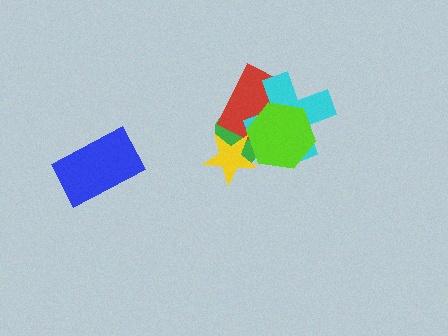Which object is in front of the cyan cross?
The lime hexagon is in front of the cyan cross.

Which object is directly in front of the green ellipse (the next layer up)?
The red rectangle is directly in front of the green ellipse.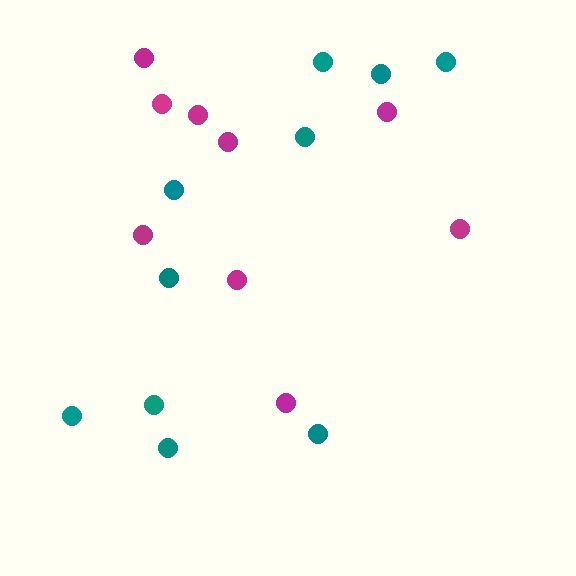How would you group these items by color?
There are 2 groups: one group of magenta circles (9) and one group of teal circles (10).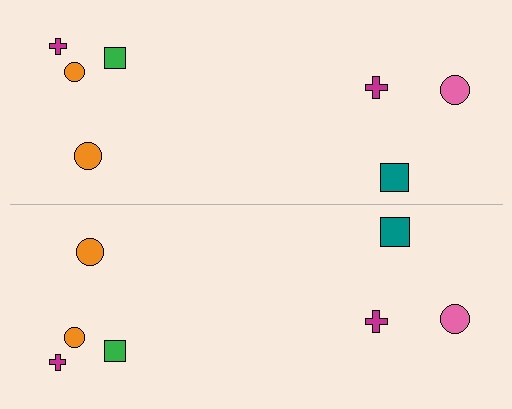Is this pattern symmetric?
Yes, this pattern has bilateral (reflection) symmetry.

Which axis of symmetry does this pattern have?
The pattern has a horizontal axis of symmetry running through the center of the image.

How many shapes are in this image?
There are 14 shapes in this image.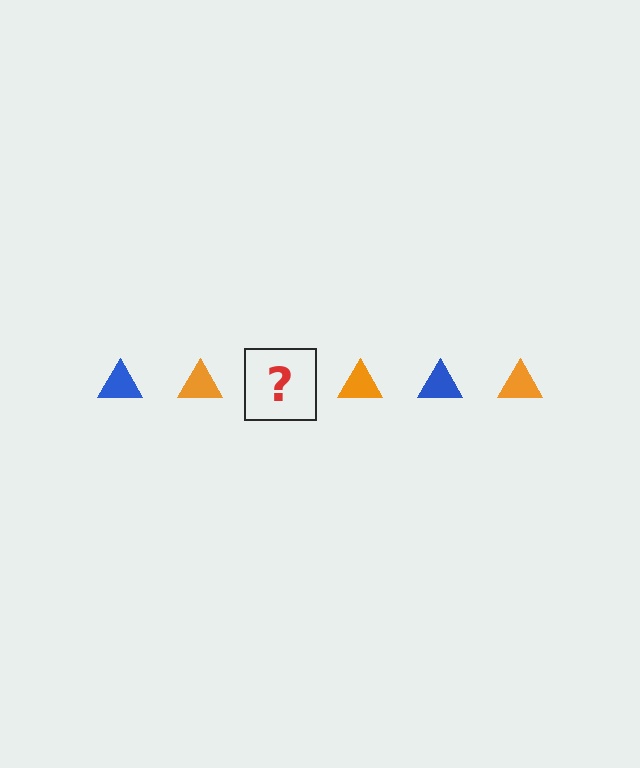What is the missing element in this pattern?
The missing element is a blue triangle.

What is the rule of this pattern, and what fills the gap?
The rule is that the pattern cycles through blue, orange triangles. The gap should be filled with a blue triangle.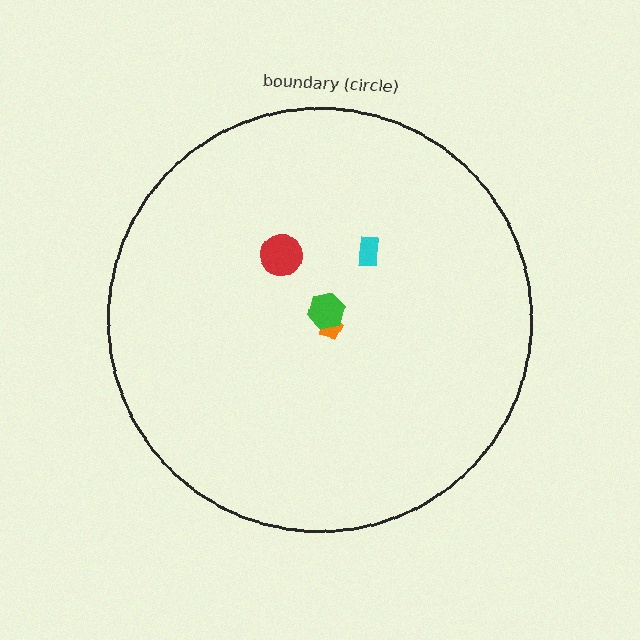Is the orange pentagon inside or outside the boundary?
Inside.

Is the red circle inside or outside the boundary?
Inside.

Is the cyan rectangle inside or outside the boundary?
Inside.